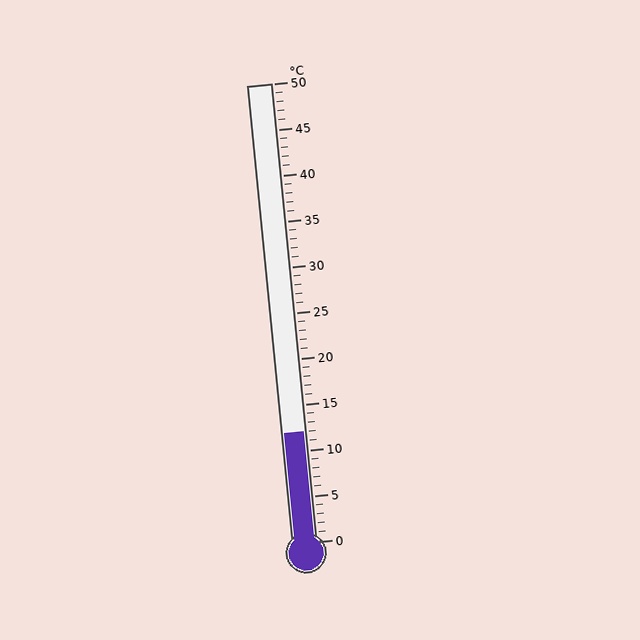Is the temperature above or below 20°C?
The temperature is below 20°C.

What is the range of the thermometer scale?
The thermometer scale ranges from 0°C to 50°C.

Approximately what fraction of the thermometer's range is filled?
The thermometer is filled to approximately 25% of its range.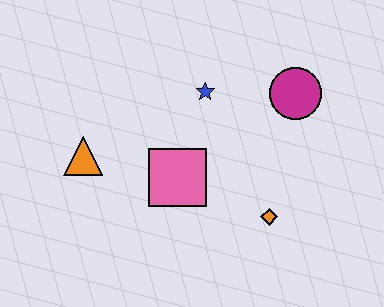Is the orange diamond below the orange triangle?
Yes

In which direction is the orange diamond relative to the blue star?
The orange diamond is below the blue star.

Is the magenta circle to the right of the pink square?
Yes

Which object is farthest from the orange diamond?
The orange triangle is farthest from the orange diamond.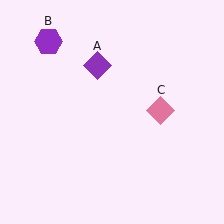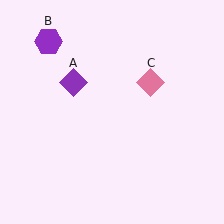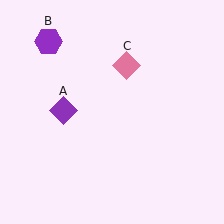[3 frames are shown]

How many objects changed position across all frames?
2 objects changed position: purple diamond (object A), pink diamond (object C).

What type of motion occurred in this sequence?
The purple diamond (object A), pink diamond (object C) rotated counterclockwise around the center of the scene.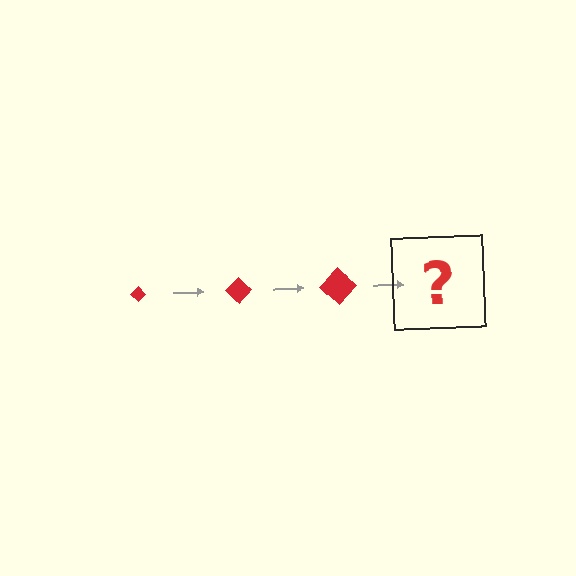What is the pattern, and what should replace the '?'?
The pattern is that the diamond gets progressively larger each step. The '?' should be a red diamond, larger than the previous one.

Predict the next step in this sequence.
The next step is a red diamond, larger than the previous one.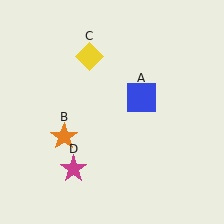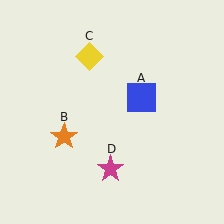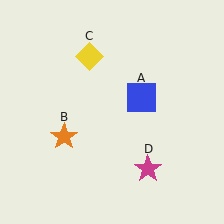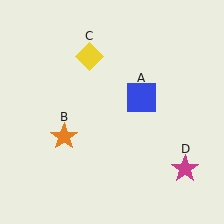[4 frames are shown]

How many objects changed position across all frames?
1 object changed position: magenta star (object D).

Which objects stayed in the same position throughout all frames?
Blue square (object A) and orange star (object B) and yellow diamond (object C) remained stationary.